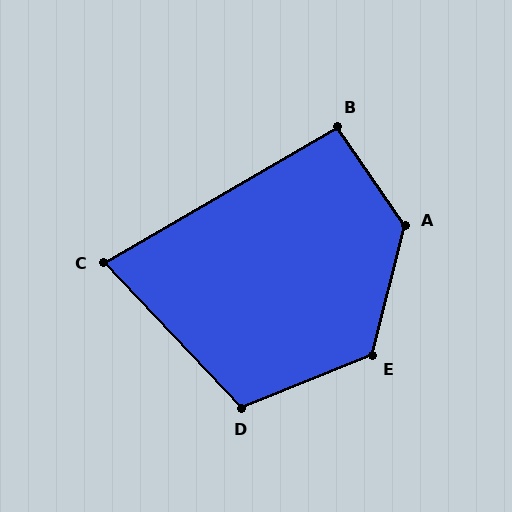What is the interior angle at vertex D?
Approximately 112 degrees (obtuse).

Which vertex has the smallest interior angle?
C, at approximately 76 degrees.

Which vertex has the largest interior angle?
A, at approximately 131 degrees.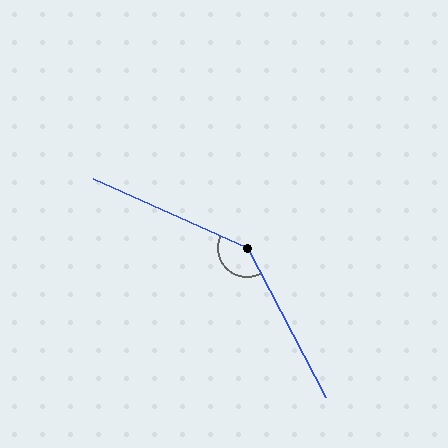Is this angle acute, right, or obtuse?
It is obtuse.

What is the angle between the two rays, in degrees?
Approximately 142 degrees.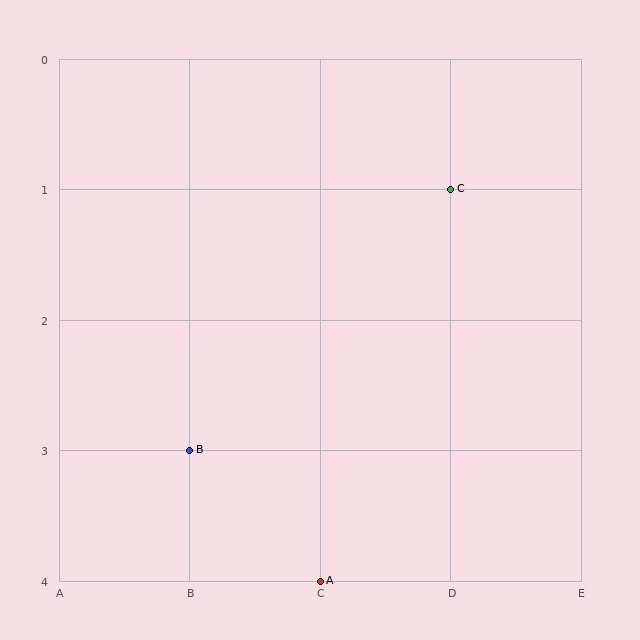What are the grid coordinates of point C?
Point C is at grid coordinates (D, 1).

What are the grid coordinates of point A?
Point A is at grid coordinates (C, 4).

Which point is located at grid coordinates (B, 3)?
Point B is at (B, 3).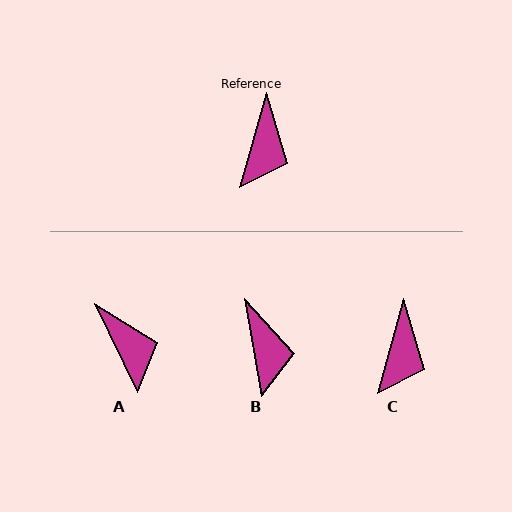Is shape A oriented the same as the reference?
No, it is off by about 41 degrees.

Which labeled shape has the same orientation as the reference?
C.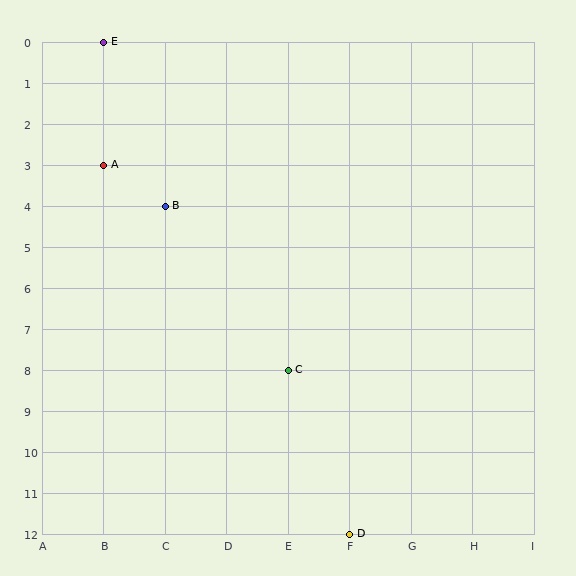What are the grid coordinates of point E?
Point E is at grid coordinates (B, 0).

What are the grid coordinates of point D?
Point D is at grid coordinates (F, 12).